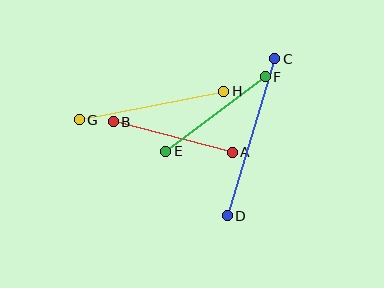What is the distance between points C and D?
The distance is approximately 164 pixels.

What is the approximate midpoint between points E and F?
The midpoint is at approximately (215, 114) pixels.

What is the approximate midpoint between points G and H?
The midpoint is at approximately (151, 106) pixels.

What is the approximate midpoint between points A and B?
The midpoint is at approximately (173, 137) pixels.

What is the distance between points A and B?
The distance is approximately 123 pixels.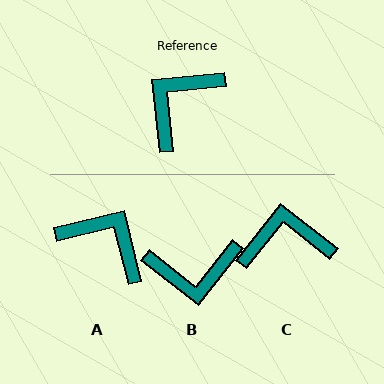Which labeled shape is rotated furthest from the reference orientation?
B, about 136 degrees away.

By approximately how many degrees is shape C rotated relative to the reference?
Approximately 45 degrees clockwise.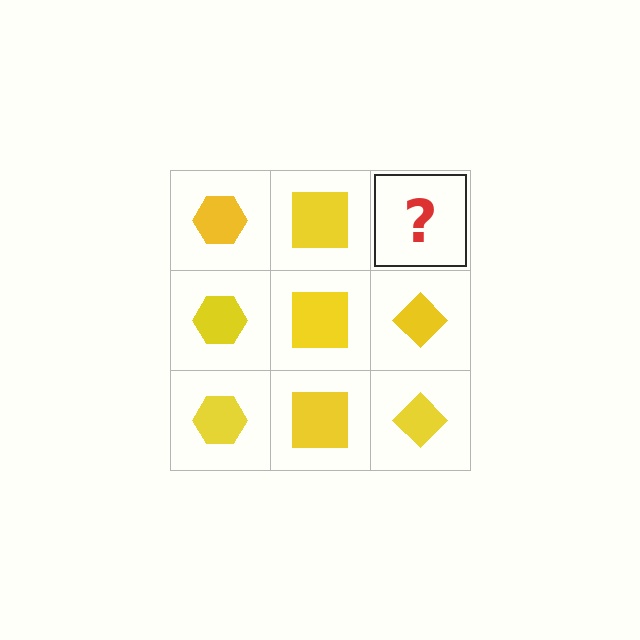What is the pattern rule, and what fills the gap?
The rule is that each column has a consistent shape. The gap should be filled with a yellow diamond.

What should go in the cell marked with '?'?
The missing cell should contain a yellow diamond.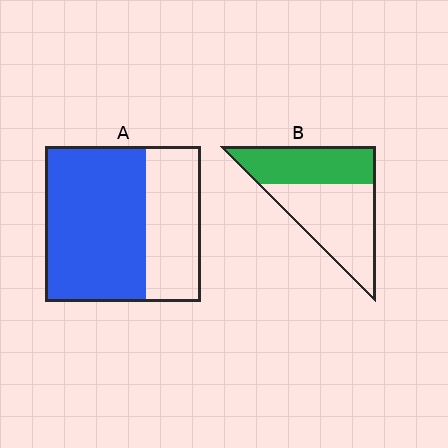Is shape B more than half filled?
No.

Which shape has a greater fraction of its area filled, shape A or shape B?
Shape A.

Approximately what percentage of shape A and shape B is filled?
A is approximately 65% and B is approximately 45%.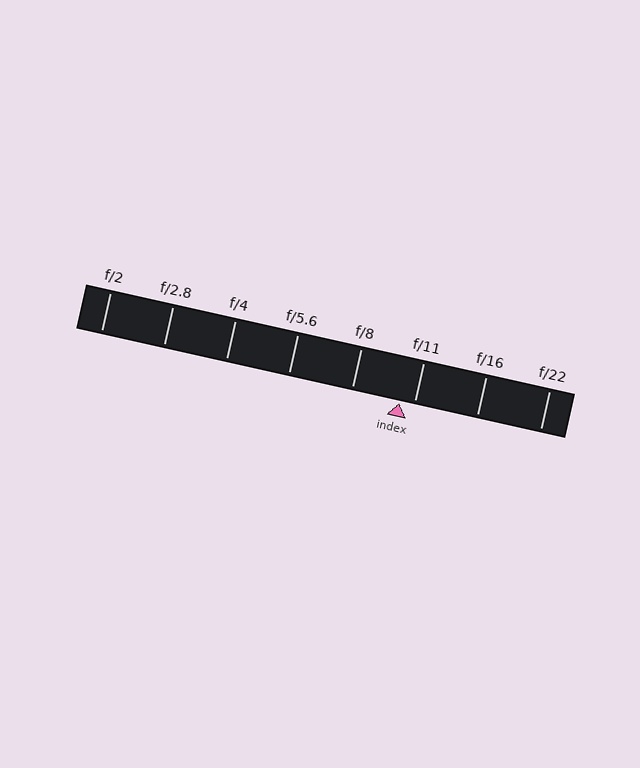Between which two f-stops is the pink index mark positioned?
The index mark is between f/8 and f/11.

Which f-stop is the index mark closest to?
The index mark is closest to f/11.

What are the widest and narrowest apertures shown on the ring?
The widest aperture shown is f/2 and the narrowest is f/22.